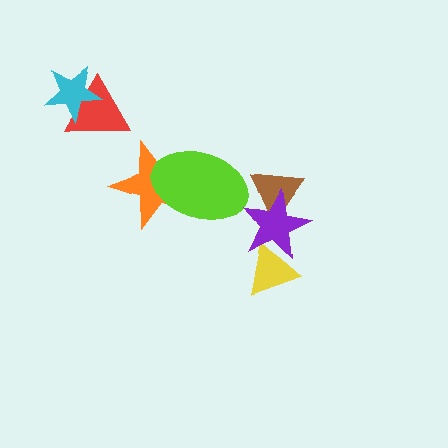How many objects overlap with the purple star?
2 objects overlap with the purple star.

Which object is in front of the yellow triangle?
The purple star is in front of the yellow triangle.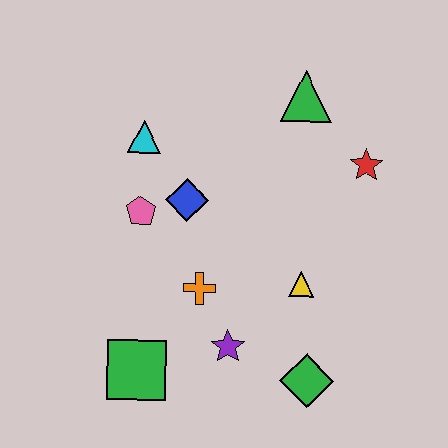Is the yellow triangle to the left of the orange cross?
No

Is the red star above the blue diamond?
Yes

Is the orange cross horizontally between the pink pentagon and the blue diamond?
No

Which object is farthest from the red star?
The green square is farthest from the red star.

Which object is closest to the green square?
The purple star is closest to the green square.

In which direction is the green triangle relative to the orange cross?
The green triangle is above the orange cross.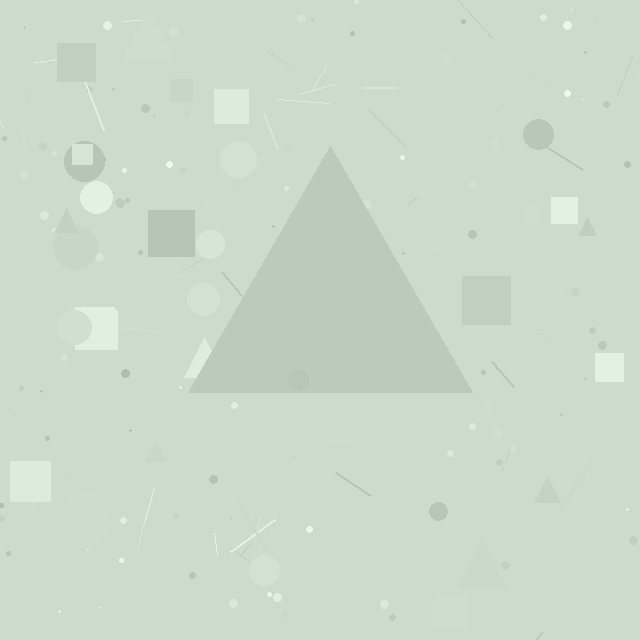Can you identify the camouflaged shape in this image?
The camouflaged shape is a triangle.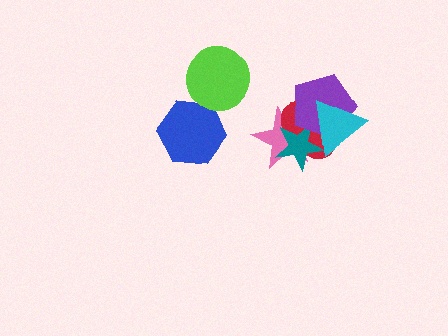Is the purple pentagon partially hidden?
Yes, it is partially covered by another shape.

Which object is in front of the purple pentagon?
The cyan triangle is in front of the purple pentagon.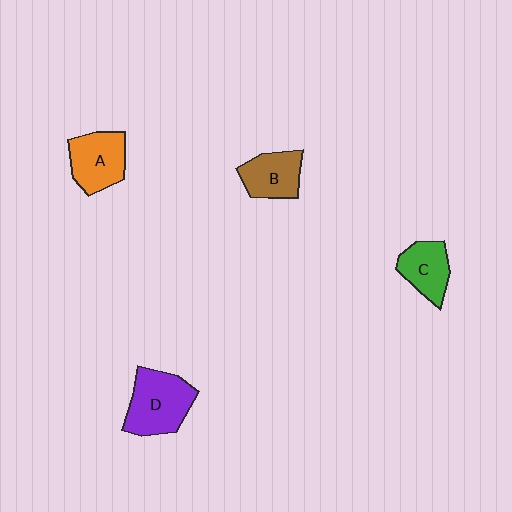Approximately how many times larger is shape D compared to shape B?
Approximately 1.4 times.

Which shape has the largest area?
Shape D (purple).